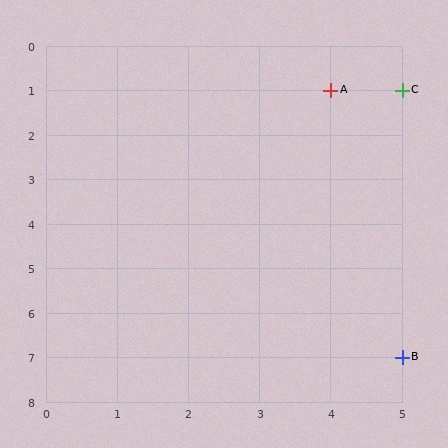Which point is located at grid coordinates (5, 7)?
Point B is at (5, 7).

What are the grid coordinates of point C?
Point C is at grid coordinates (5, 1).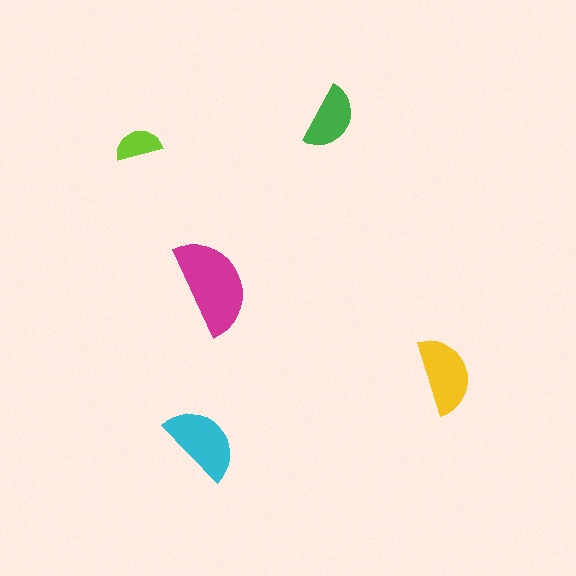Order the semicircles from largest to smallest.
the magenta one, the cyan one, the yellow one, the green one, the lime one.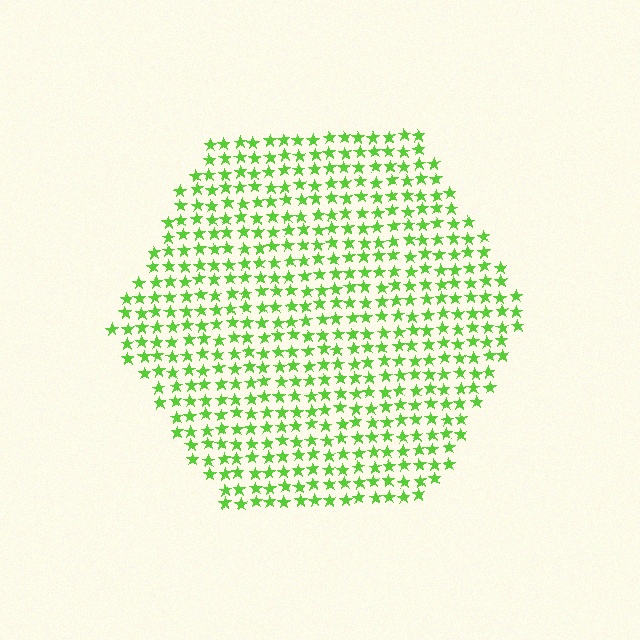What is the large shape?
The large shape is a hexagon.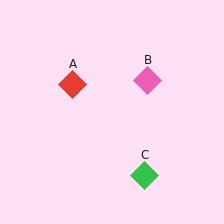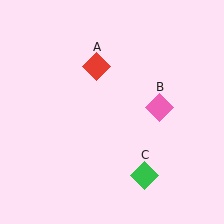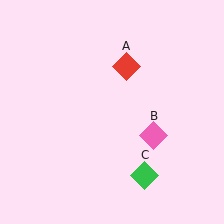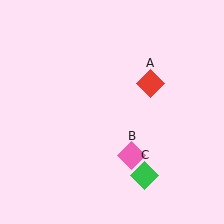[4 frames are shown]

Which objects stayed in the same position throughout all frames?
Green diamond (object C) remained stationary.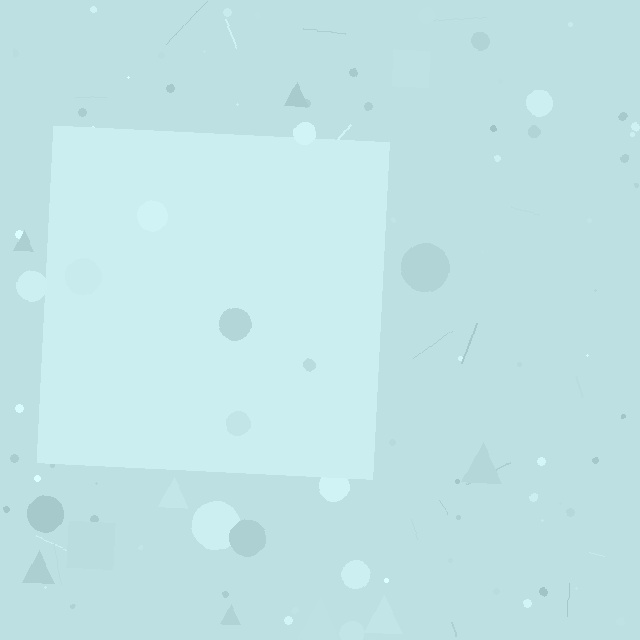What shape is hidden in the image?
A square is hidden in the image.